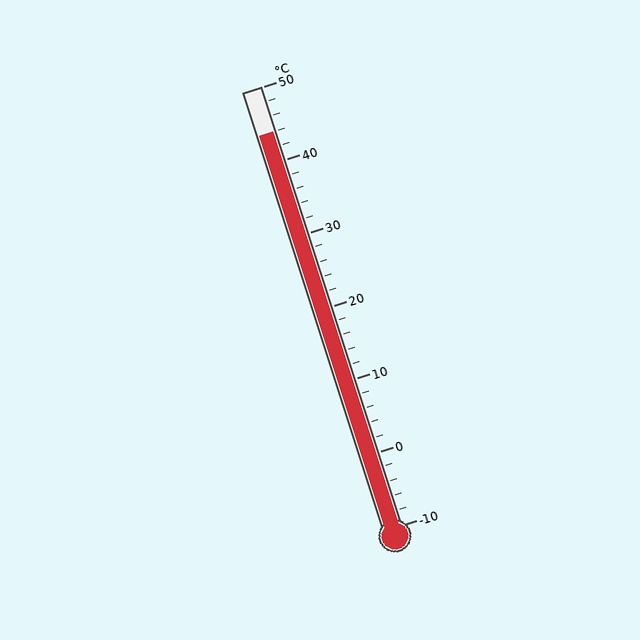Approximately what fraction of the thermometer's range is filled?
The thermometer is filled to approximately 90% of its range.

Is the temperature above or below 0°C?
The temperature is above 0°C.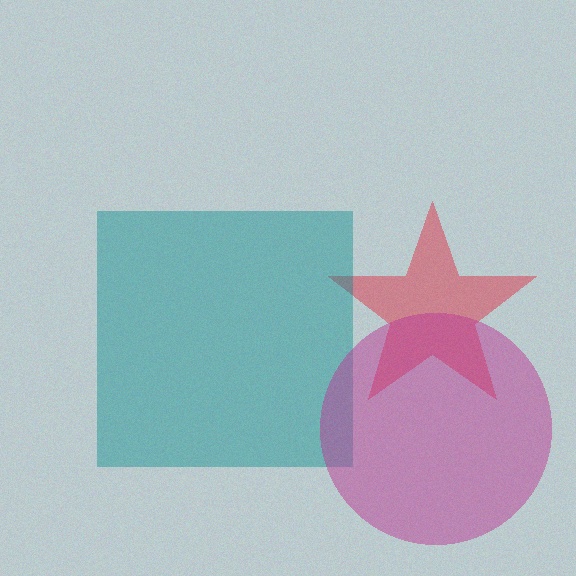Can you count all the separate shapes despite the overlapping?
Yes, there are 3 separate shapes.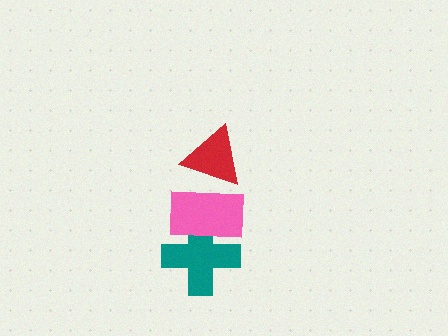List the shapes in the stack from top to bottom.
From top to bottom: the red triangle, the pink rectangle, the teal cross.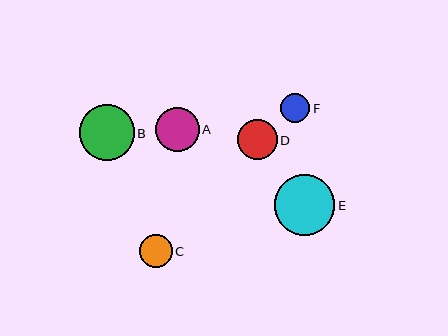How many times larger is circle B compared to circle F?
Circle B is approximately 1.9 times the size of circle F.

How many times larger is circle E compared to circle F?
Circle E is approximately 2.1 times the size of circle F.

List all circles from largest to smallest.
From largest to smallest: E, B, A, D, C, F.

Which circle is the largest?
Circle E is the largest with a size of approximately 61 pixels.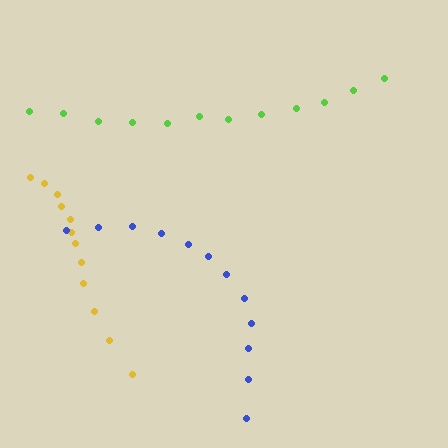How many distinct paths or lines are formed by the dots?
There are 3 distinct paths.